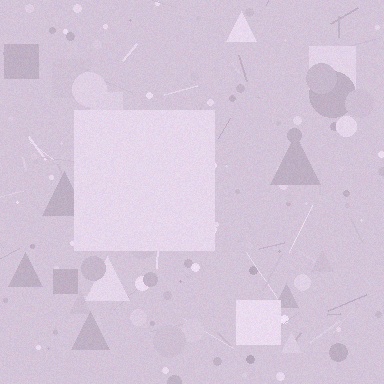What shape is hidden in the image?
A square is hidden in the image.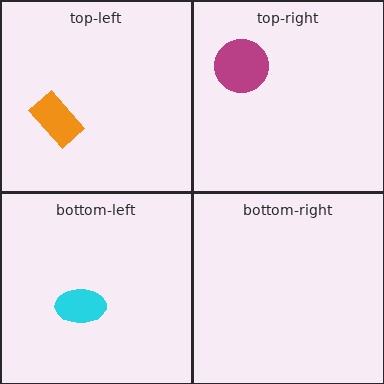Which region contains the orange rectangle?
The top-left region.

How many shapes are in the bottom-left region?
1.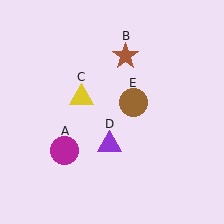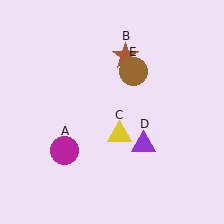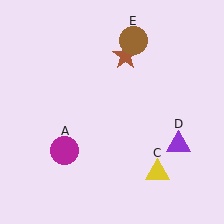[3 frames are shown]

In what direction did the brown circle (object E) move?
The brown circle (object E) moved up.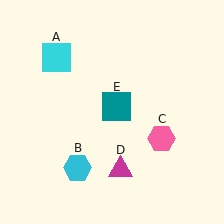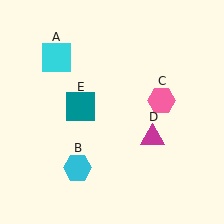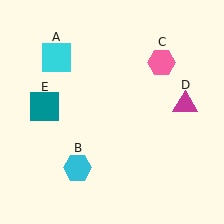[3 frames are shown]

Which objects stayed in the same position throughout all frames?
Cyan square (object A) and cyan hexagon (object B) remained stationary.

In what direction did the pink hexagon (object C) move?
The pink hexagon (object C) moved up.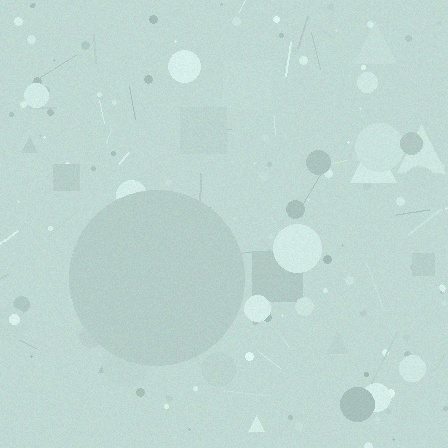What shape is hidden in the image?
A circle is hidden in the image.